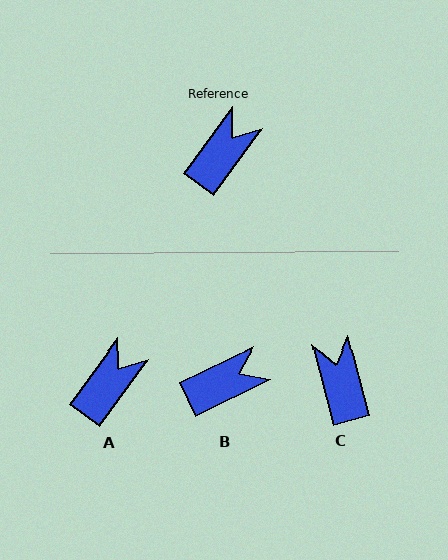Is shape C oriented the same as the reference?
No, it is off by about 51 degrees.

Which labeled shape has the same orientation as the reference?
A.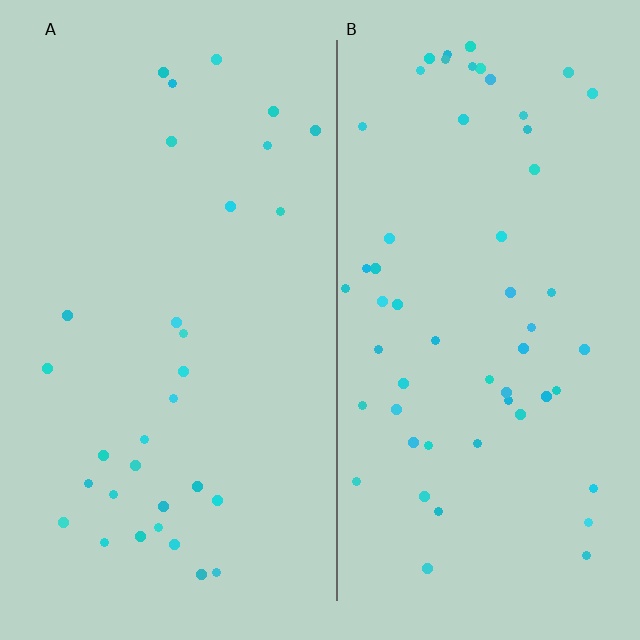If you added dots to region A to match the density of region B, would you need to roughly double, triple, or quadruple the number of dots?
Approximately double.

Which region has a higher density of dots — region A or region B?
B (the right).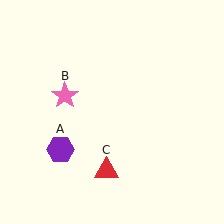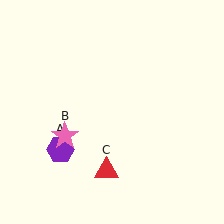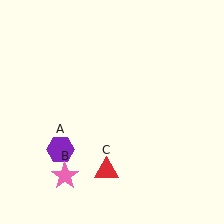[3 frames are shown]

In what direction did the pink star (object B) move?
The pink star (object B) moved down.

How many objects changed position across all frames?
1 object changed position: pink star (object B).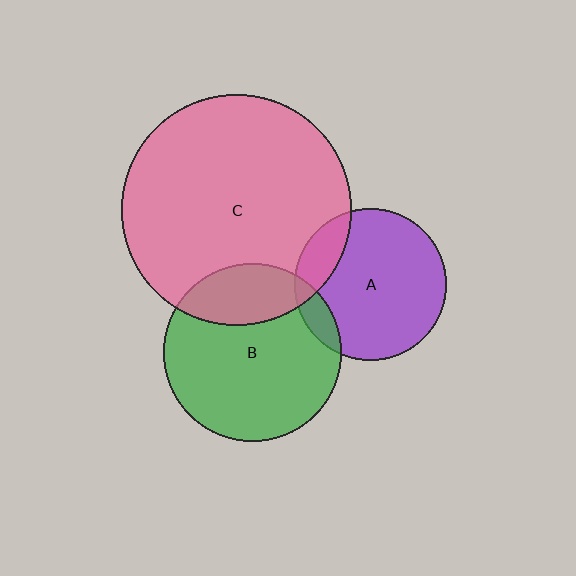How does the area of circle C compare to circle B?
Approximately 1.7 times.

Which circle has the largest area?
Circle C (pink).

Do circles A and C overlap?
Yes.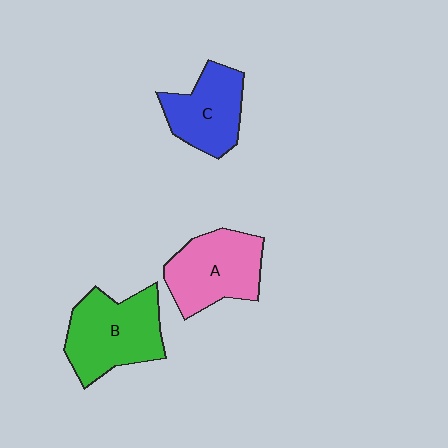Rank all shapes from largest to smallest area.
From largest to smallest: B (green), A (pink), C (blue).